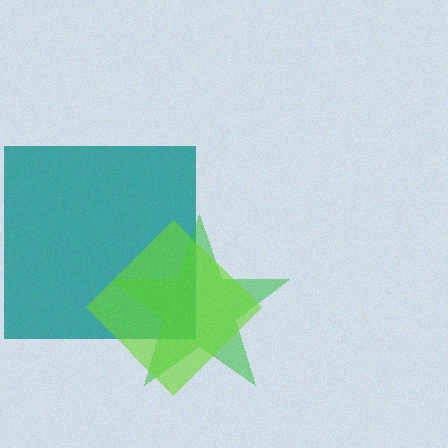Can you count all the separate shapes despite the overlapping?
Yes, there are 3 separate shapes.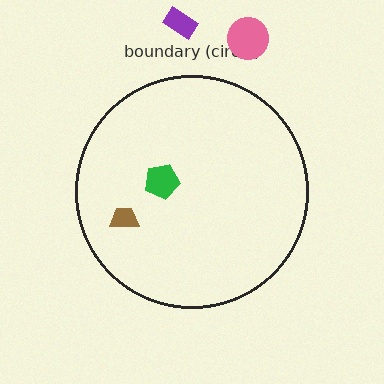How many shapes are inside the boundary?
2 inside, 2 outside.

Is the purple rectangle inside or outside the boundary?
Outside.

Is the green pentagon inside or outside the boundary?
Inside.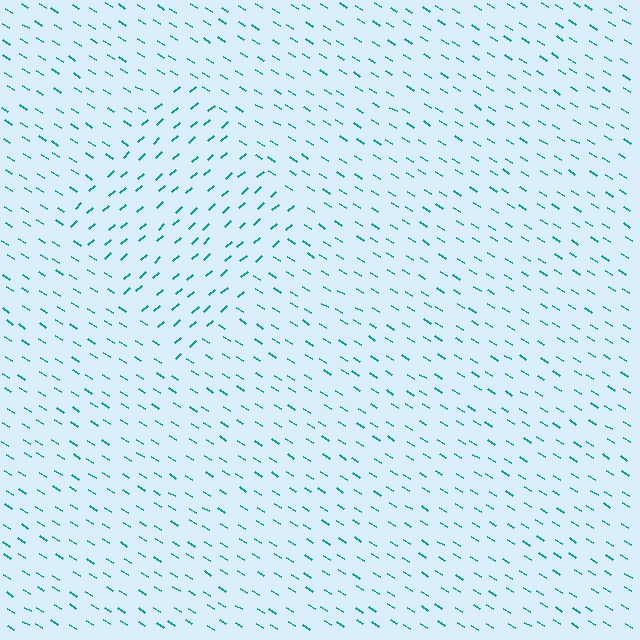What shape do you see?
I see a diamond.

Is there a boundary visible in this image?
Yes, there is a texture boundary formed by a change in line orientation.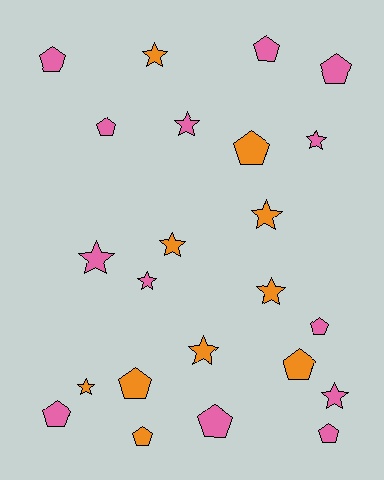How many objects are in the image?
There are 23 objects.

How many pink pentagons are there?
There are 8 pink pentagons.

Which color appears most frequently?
Pink, with 13 objects.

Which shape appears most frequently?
Pentagon, with 12 objects.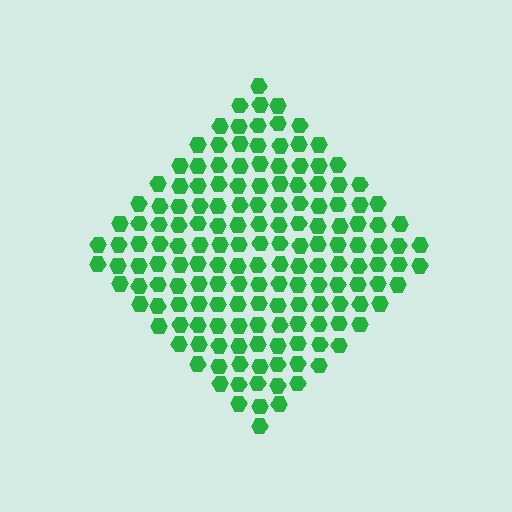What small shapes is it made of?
It is made of small hexagons.